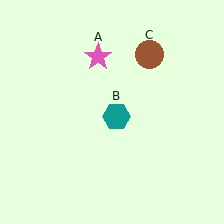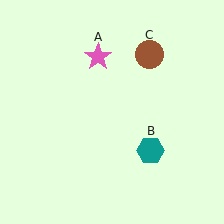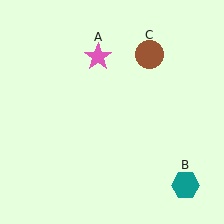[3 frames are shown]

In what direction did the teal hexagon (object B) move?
The teal hexagon (object B) moved down and to the right.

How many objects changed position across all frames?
1 object changed position: teal hexagon (object B).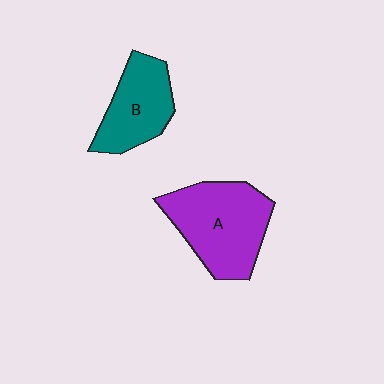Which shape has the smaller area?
Shape B (teal).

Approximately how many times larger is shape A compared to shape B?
Approximately 1.4 times.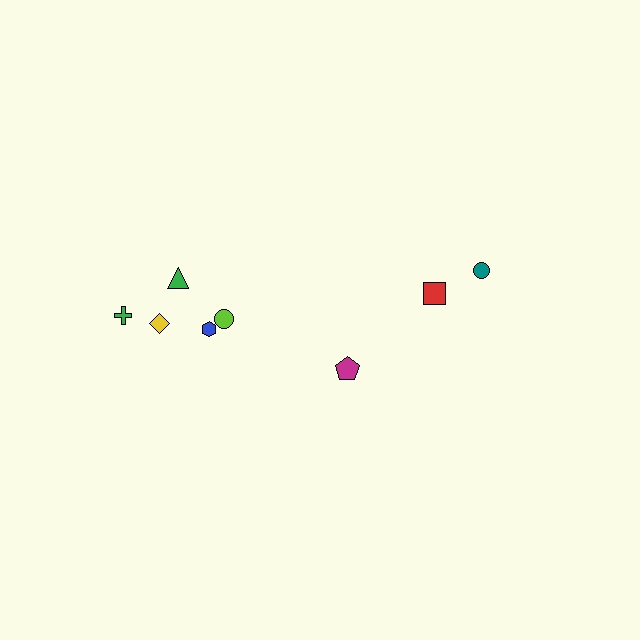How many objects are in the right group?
There are 3 objects.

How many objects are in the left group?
There are 5 objects.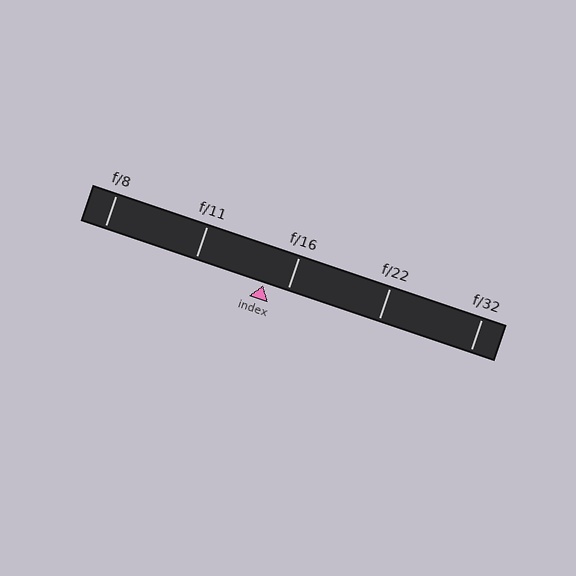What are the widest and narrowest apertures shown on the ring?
The widest aperture shown is f/8 and the narrowest is f/32.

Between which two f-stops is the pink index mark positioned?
The index mark is between f/11 and f/16.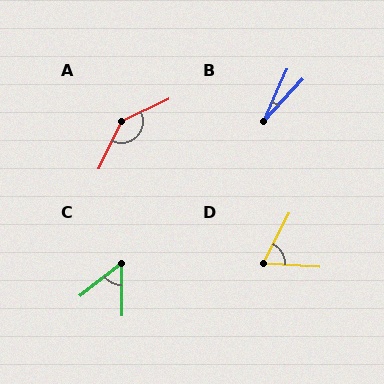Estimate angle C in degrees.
Approximately 52 degrees.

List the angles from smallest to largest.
B (19°), C (52°), D (66°), A (141°).